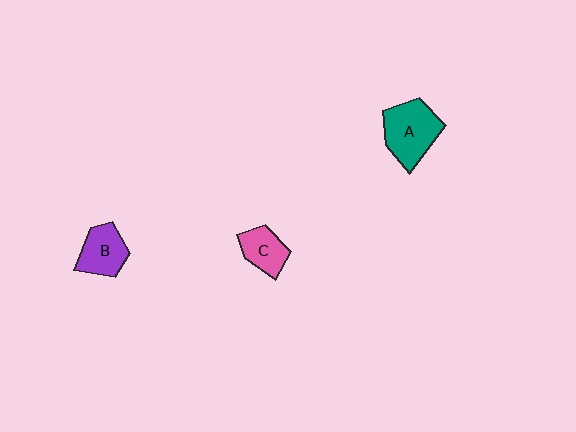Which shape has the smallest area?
Shape C (pink).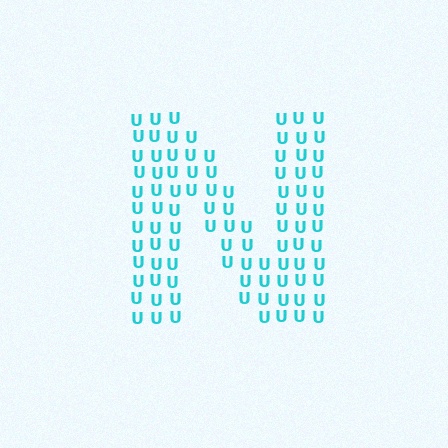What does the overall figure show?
The overall figure shows the letter N.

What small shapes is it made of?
It is made of small letter U's.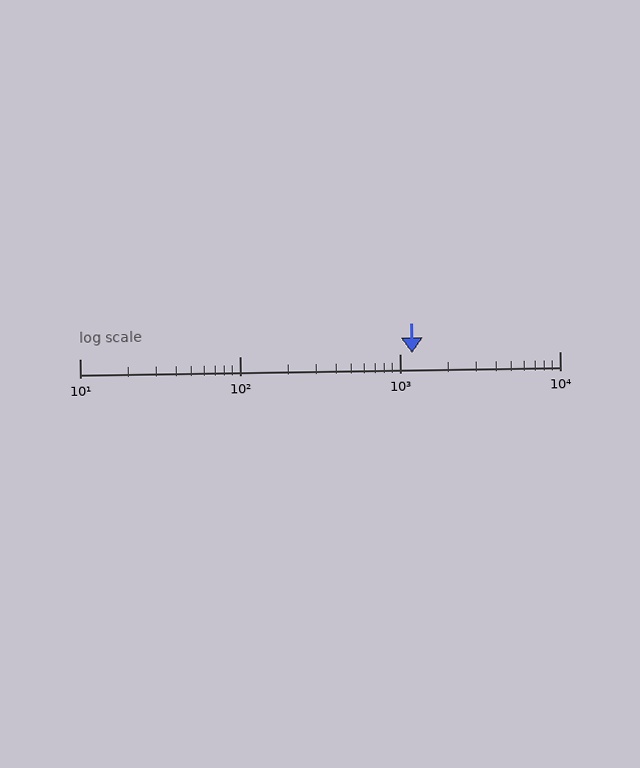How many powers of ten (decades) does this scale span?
The scale spans 3 decades, from 10 to 10000.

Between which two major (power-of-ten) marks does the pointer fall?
The pointer is between 1000 and 10000.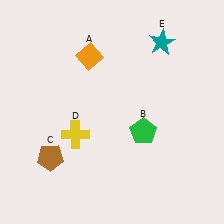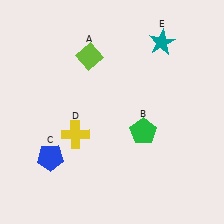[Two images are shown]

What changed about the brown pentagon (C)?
In Image 1, C is brown. In Image 2, it changed to blue.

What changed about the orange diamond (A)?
In Image 1, A is orange. In Image 2, it changed to lime.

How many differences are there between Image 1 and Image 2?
There are 2 differences between the two images.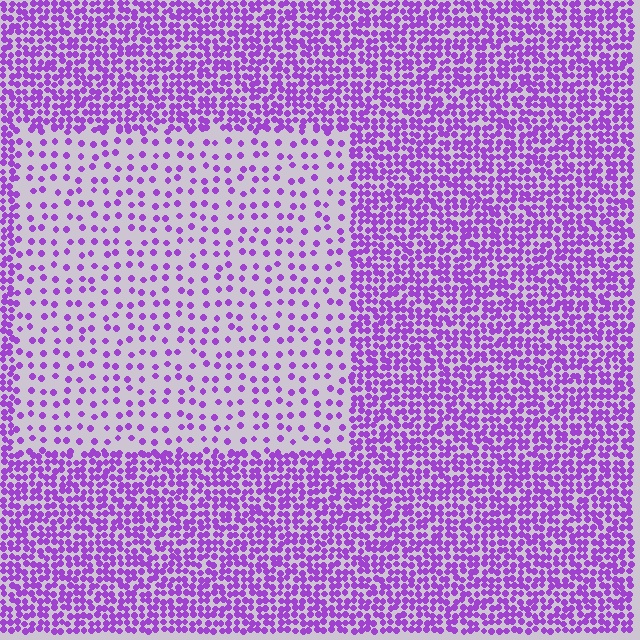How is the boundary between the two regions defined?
The boundary is defined by a change in element density (approximately 2.9x ratio). All elements are the same color, size, and shape.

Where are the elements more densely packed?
The elements are more densely packed outside the rectangle boundary.